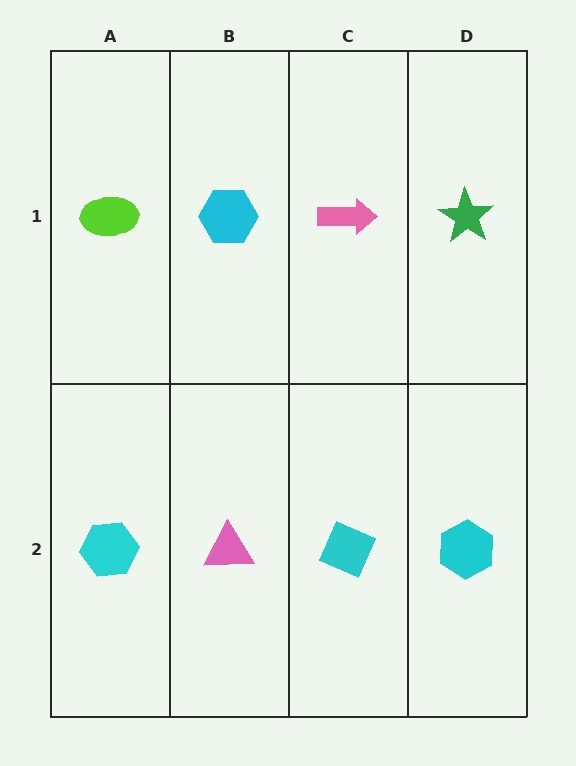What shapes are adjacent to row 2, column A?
A lime ellipse (row 1, column A), a pink triangle (row 2, column B).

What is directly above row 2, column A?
A lime ellipse.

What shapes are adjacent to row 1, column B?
A pink triangle (row 2, column B), a lime ellipse (row 1, column A), a pink arrow (row 1, column C).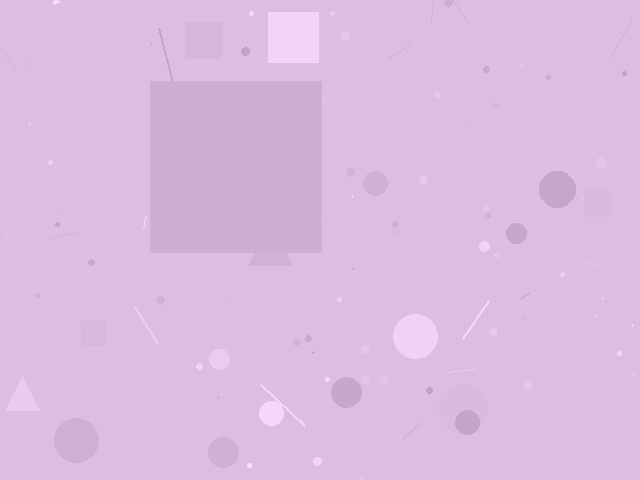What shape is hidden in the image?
A square is hidden in the image.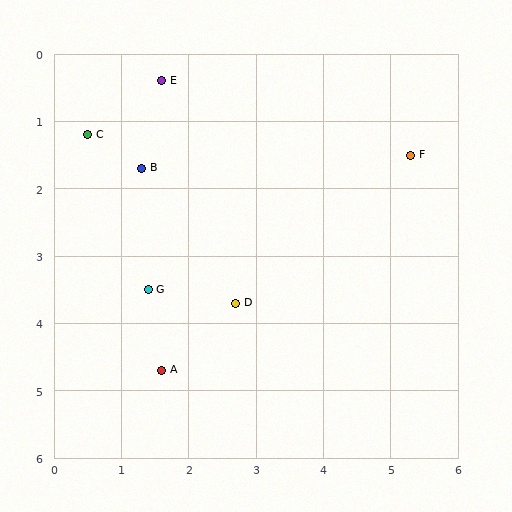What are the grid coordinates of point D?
Point D is at approximately (2.7, 3.7).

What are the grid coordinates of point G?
Point G is at approximately (1.4, 3.5).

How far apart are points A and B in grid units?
Points A and B are about 3.0 grid units apart.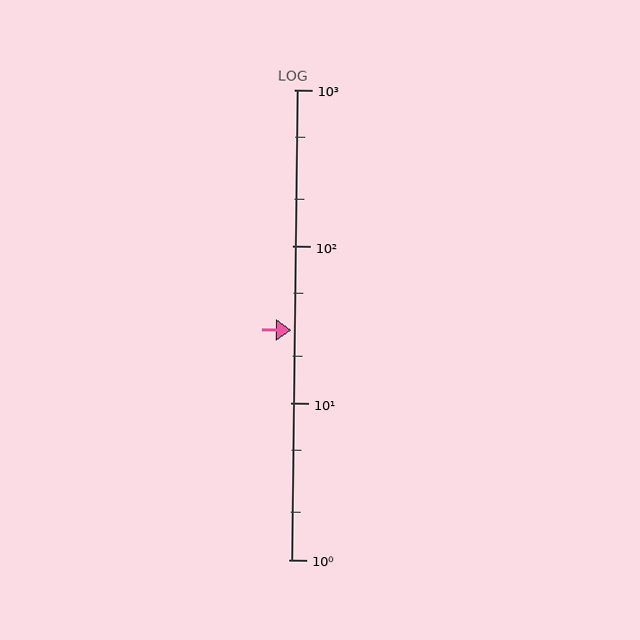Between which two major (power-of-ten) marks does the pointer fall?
The pointer is between 10 and 100.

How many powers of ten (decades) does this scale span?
The scale spans 3 decades, from 1 to 1000.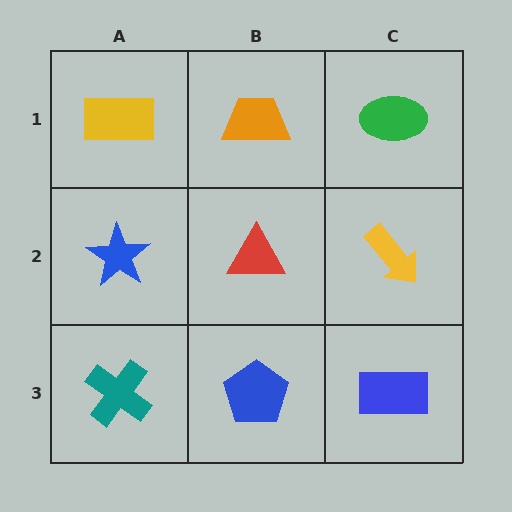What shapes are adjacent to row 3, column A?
A blue star (row 2, column A), a blue pentagon (row 3, column B).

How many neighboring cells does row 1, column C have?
2.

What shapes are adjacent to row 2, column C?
A green ellipse (row 1, column C), a blue rectangle (row 3, column C), a red triangle (row 2, column B).